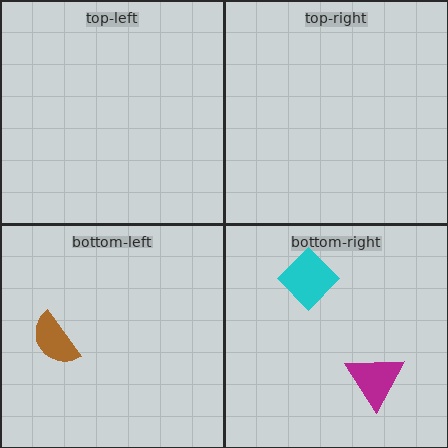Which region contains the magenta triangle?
The bottom-right region.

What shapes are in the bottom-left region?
The brown semicircle.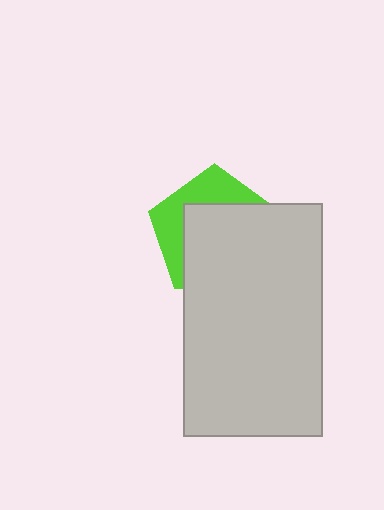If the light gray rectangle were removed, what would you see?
You would see the complete lime pentagon.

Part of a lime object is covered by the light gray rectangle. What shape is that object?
It is a pentagon.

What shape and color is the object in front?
The object in front is a light gray rectangle.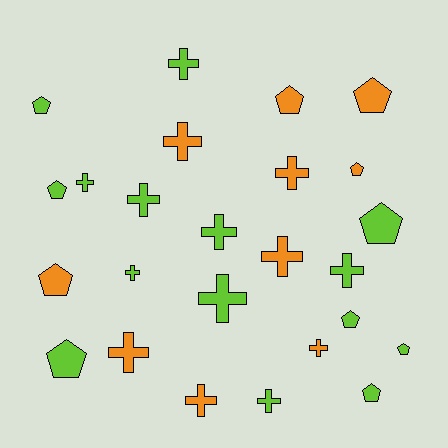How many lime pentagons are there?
There are 7 lime pentagons.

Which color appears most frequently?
Lime, with 15 objects.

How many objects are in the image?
There are 25 objects.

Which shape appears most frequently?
Cross, with 14 objects.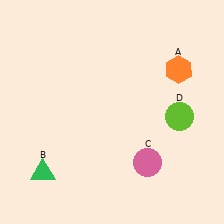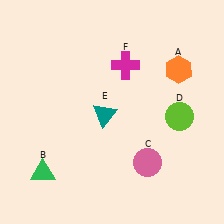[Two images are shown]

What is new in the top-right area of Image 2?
A magenta cross (F) was added in the top-right area of Image 2.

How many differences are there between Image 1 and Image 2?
There are 2 differences between the two images.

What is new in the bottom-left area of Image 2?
A teal triangle (E) was added in the bottom-left area of Image 2.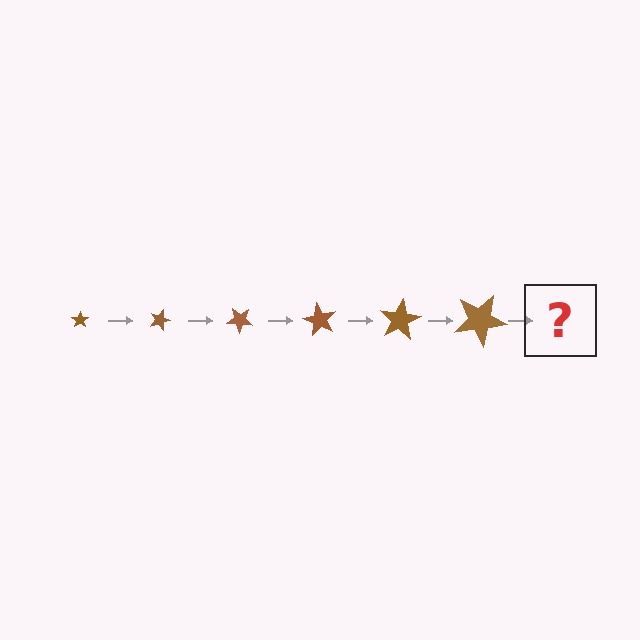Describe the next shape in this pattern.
It should be a star, larger than the previous one and rotated 120 degrees from the start.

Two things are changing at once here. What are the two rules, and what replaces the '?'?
The two rules are that the star grows larger each step and it rotates 20 degrees each step. The '?' should be a star, larger than the previous one and rotated 120 degrees from the start.